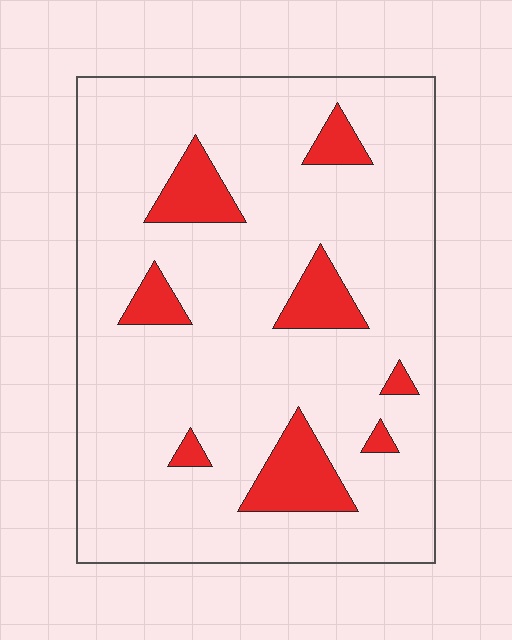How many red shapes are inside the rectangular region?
8.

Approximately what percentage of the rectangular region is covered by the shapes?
Approximately 15%.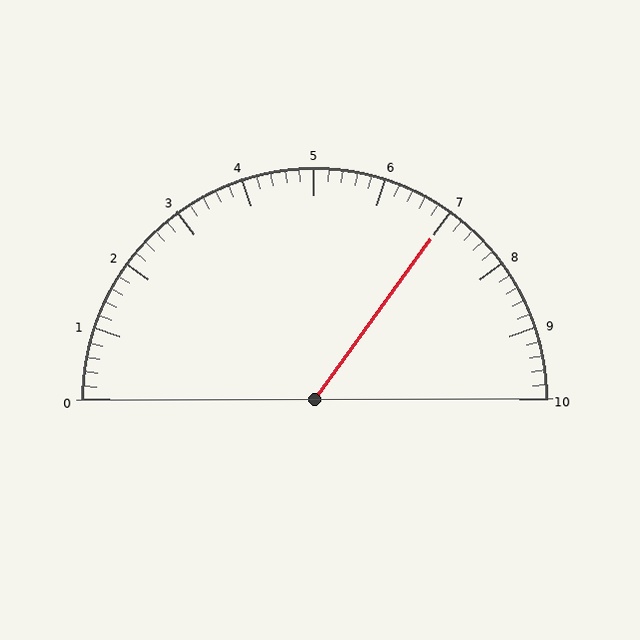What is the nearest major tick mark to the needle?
The nearest major tick mark is 7.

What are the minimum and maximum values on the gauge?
The gauge ranges from 0 to 10.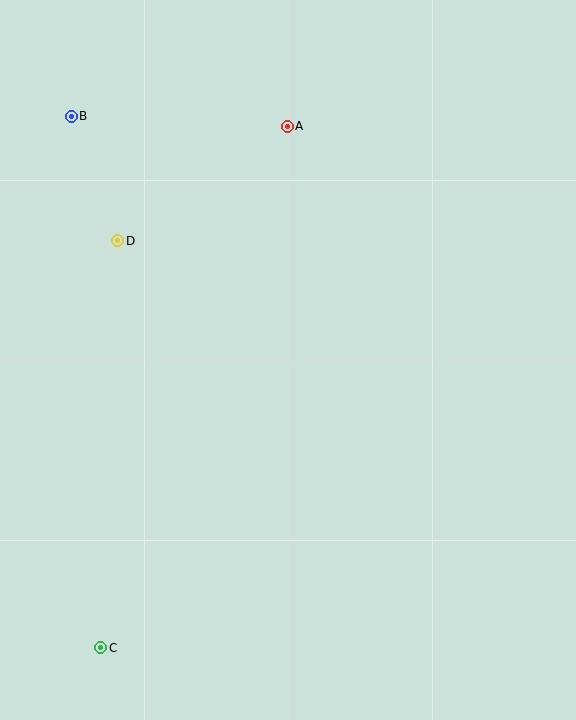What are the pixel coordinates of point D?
Point D is at (118, 241).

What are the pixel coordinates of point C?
Point C is at (101, 648).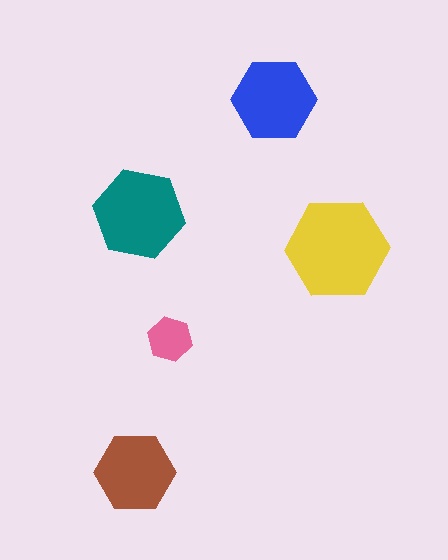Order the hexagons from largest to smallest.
the yellow one, the teal one, the blue one, the brown one, the pink one.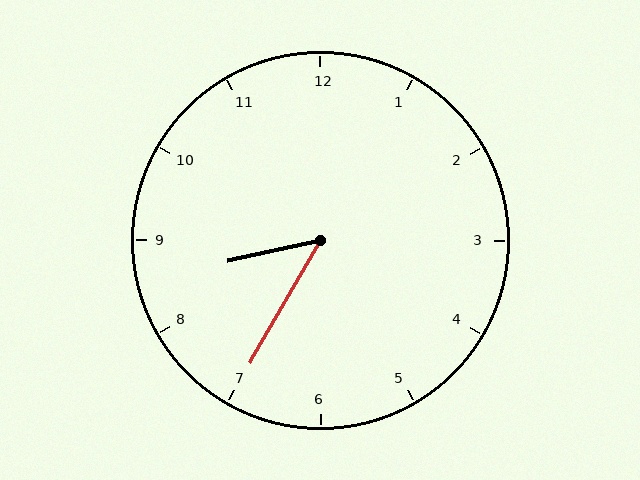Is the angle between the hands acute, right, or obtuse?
It is acute.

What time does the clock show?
8:35.